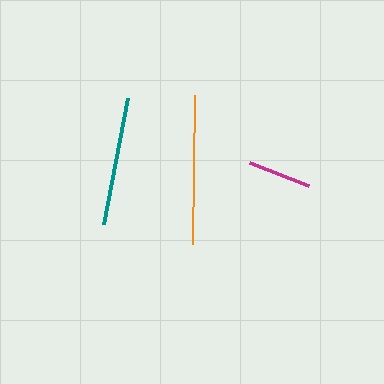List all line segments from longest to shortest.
From longest to shortest: orange, teal, magenta.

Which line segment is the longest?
The orange line is the longest at approximately 149 pixels.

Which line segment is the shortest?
The magenta line is the shortest at approximately 63 pixels.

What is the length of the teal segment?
The teal segment is approximately 128 pixels long.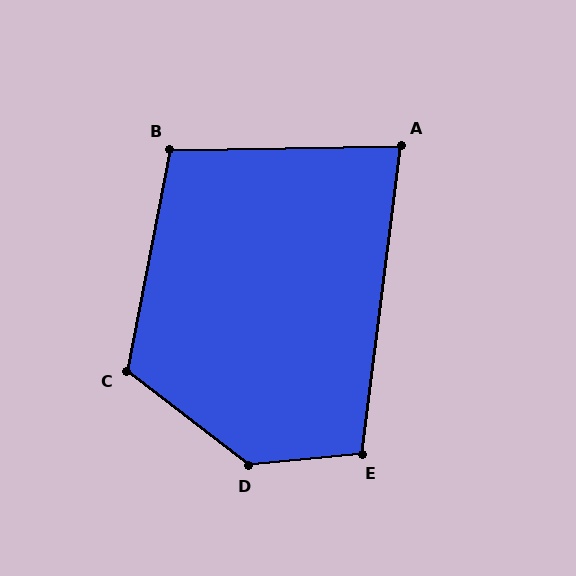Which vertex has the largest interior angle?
D, at approximately 137 degrees.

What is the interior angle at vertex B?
Approximately 102 degrees (obtuse).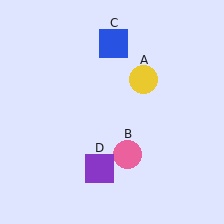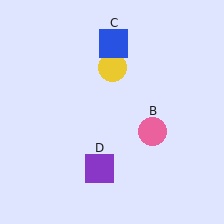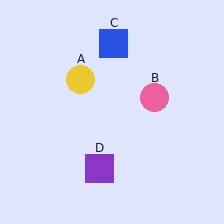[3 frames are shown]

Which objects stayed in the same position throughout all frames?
Blue square (object C) and purple square (object D) remained stationary.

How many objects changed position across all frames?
2 objects changed position: yellow circle (object A), pink circle (object B).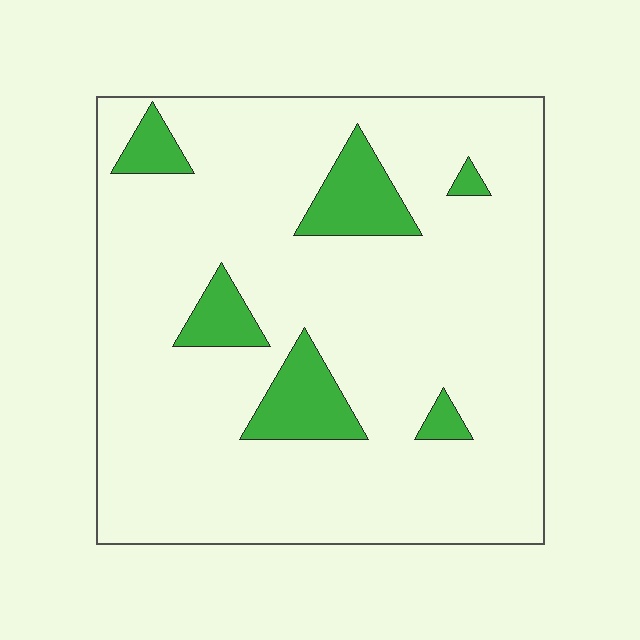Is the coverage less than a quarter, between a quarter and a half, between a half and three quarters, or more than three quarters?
Less than a quarter.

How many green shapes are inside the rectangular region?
6.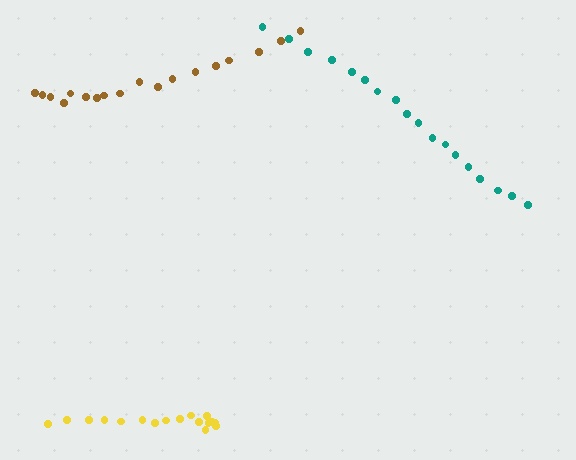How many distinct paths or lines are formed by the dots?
There are 3 distinct paths.